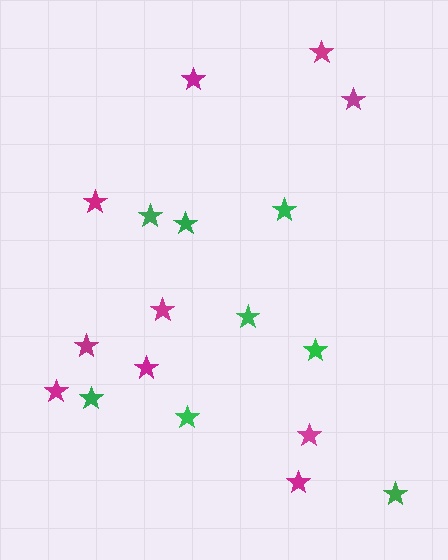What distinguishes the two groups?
There are 2 groups: one group of magenta stars (10) and one group of green stars (8).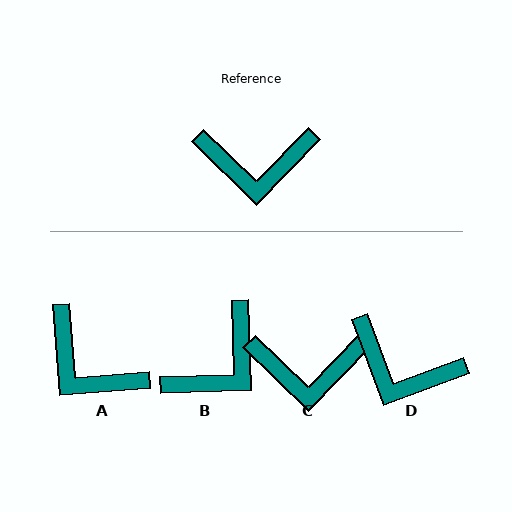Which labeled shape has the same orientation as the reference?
C.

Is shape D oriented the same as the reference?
No, it is off by about 25 degrees.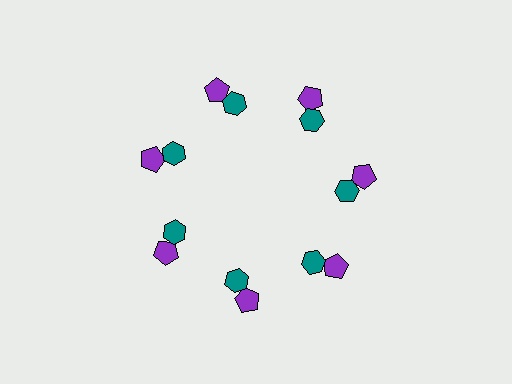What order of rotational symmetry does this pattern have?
This pattern has 7-fold rotational symmetry.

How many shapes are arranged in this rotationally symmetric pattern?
There are 14 shapes, arranged in 7 groups of 2.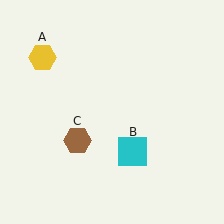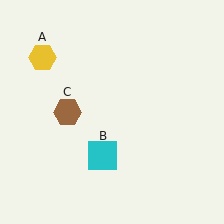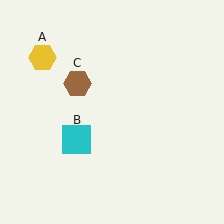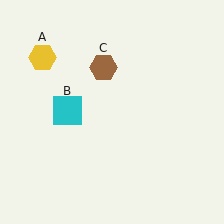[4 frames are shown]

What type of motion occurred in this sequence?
The cyan square (object B), brown hexagon (object C) rotated clockwise around the center of the scene.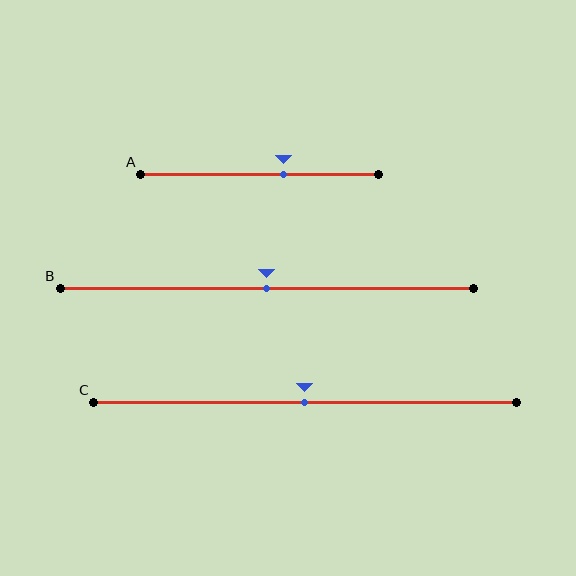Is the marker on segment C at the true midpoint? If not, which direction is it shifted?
Yes, the marker on segment C is at the true midpoint.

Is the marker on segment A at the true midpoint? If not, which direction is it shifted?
No, the marker on segment A is shifted to the right by about 10% of the segment length.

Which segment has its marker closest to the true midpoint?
Segment B has its marker closest to the true midpoint.